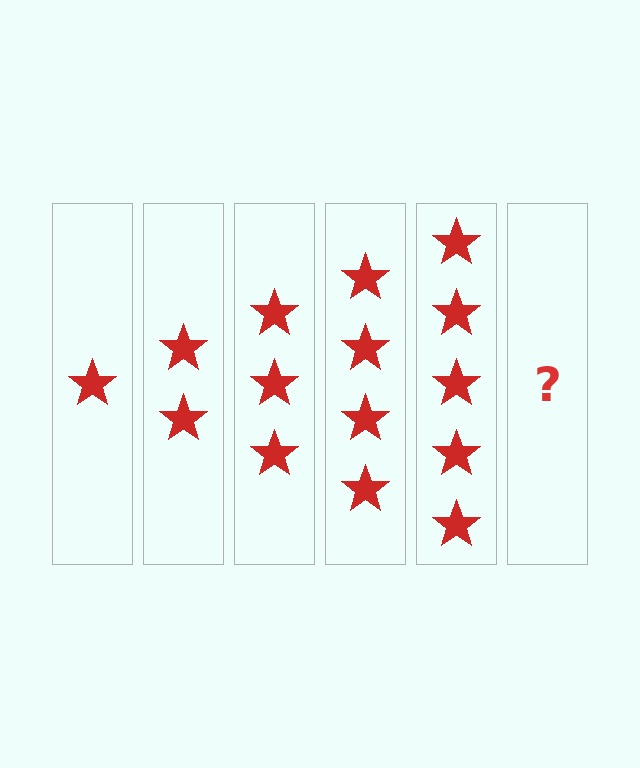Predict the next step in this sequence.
The next step is 6 stars.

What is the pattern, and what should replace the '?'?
The pattern is that each step adds one more star. The '?' should be 6 stars.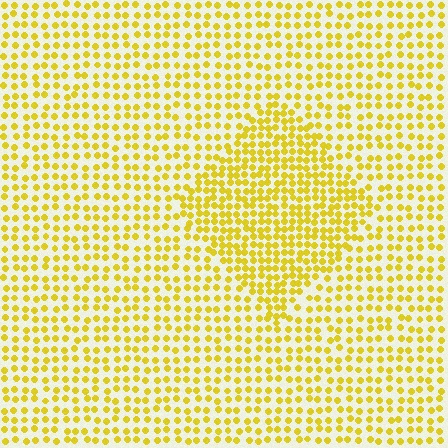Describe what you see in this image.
The image contains small yellow elements arranged at two different densities. A diamond-shaped region is visible where the elements are more densely packed than the surrounding area.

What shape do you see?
I see a diamond.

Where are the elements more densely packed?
The elements are more densely packed inside the diamond boundary.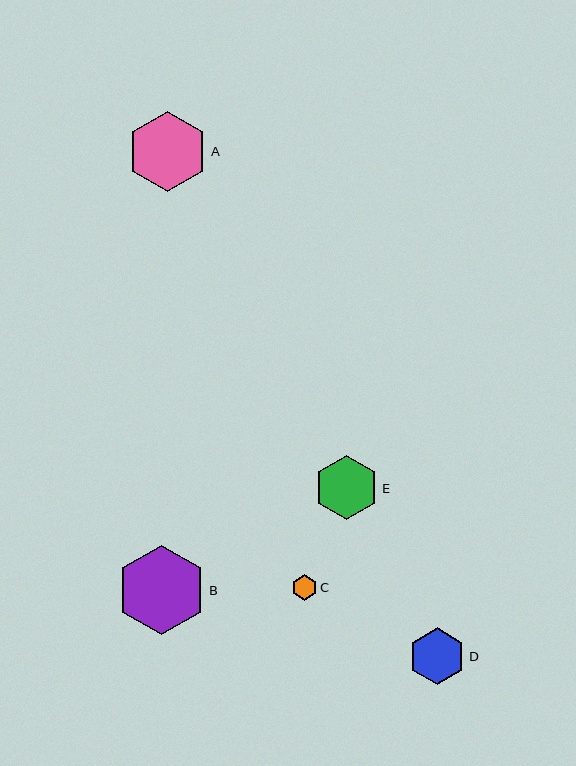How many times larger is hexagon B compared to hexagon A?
Hexagon B is approximately 1.1 times the size of hexagon A.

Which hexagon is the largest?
Hexagon B is the largest with a size of approximately 90 pixels.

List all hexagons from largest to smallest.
From largest to smallest: B, A, E, D, C.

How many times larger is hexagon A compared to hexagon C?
Hexagon A is approximately 3.2 times the size of hexagon C.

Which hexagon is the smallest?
Hexagon C is the smallest with a size of approximately 25 pixels.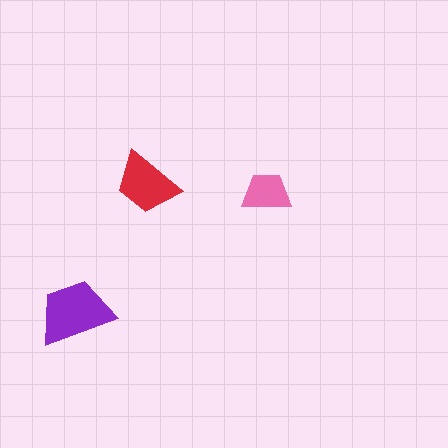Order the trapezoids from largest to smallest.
the purple one, the red one, the pink one.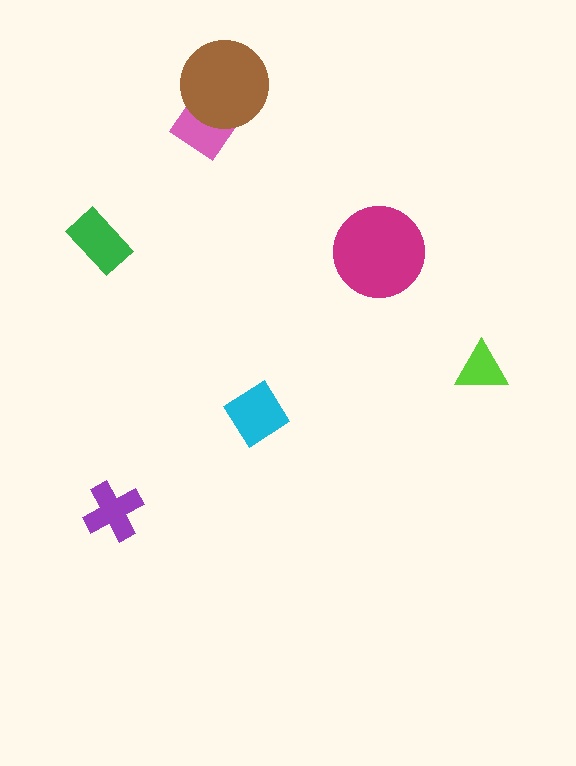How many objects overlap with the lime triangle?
0 objects overlap with the lime triangle.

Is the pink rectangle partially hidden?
Yes, it is partially covered by another shape.